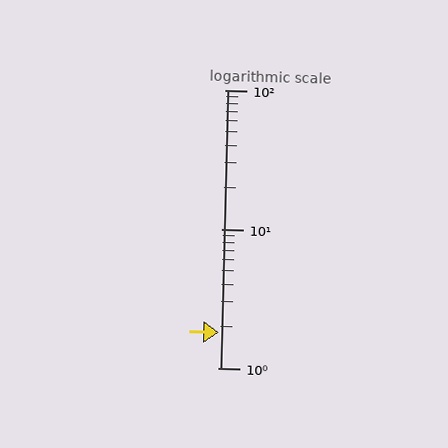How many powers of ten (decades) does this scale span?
The scale spans 2 decades, from 1 to 100.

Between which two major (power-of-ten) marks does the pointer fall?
The pointer is between 1 and 10.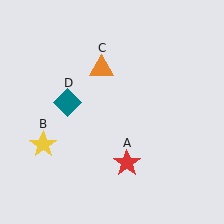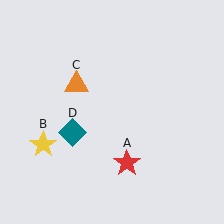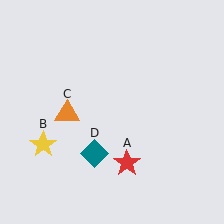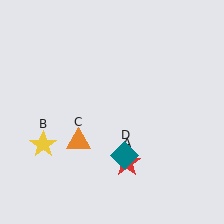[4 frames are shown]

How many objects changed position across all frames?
2 objects changed position: orange triangle (object C), teal diamond (object D).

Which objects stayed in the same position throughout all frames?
Red star (object A) and yellow star (object B) remained stationary.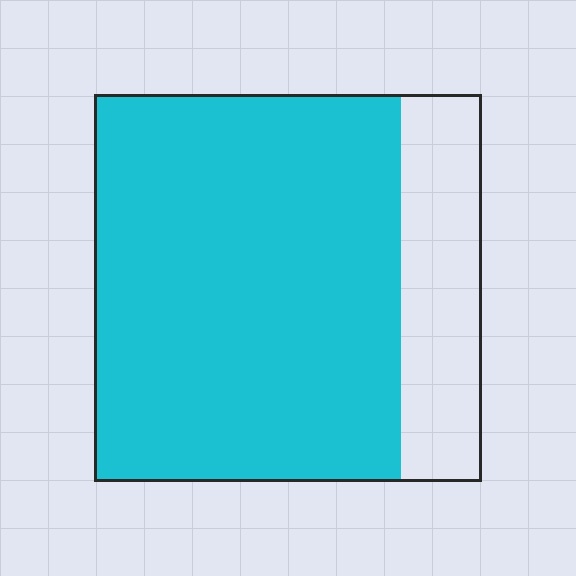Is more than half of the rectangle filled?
Yes.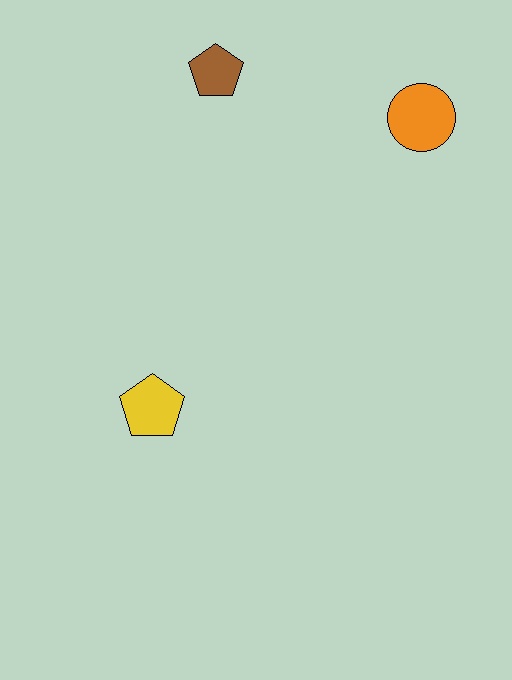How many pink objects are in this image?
There are no pink objects.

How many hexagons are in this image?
There are no hexagons.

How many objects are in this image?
There are 3 objects.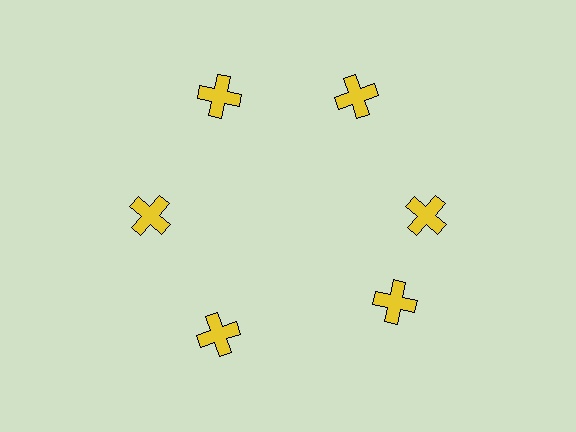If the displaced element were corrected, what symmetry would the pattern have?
It would have 6-fold rotational symmetry — the pattern would map onto itself every 60 degrees.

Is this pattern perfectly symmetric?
No. The 6 yellow crosses are arranged in a ring, but one element near the 5 o'clock position is rotated out of alignment along the ring, breaking the 6-fold rotational symmetry.